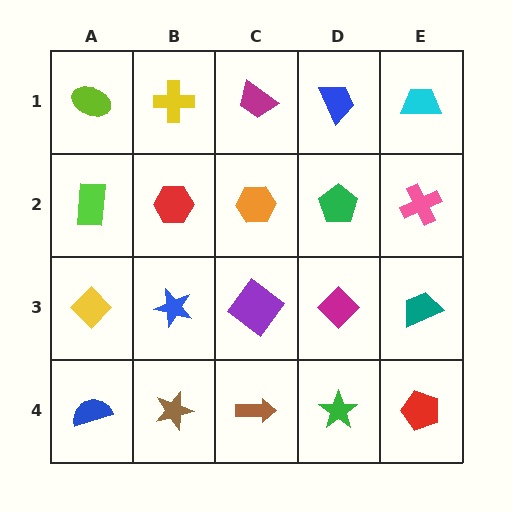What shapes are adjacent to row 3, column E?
A pink cross (row 2, column E), a red pentagon (row 4, column E), a magenta diamond (row 3, column D).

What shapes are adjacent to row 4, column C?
A purple diamond (row 3, column C), a brown star (row 4, column B), a green star (row 4, column D).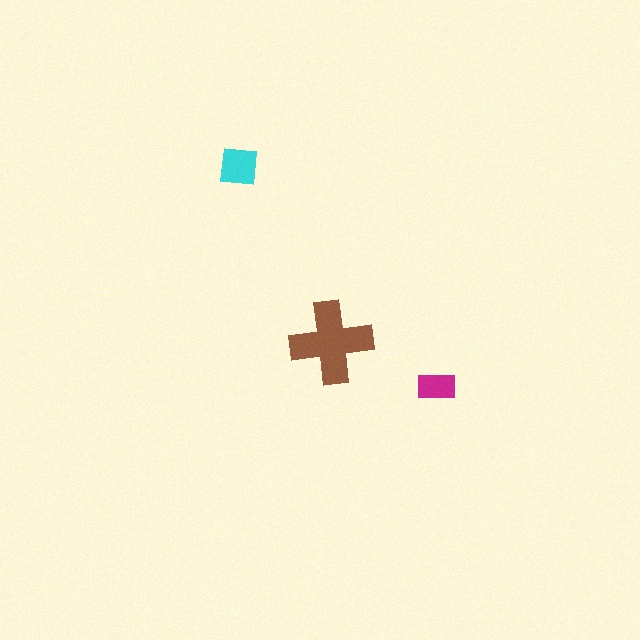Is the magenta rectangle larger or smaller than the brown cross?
Smaller.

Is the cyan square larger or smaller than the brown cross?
Smaller.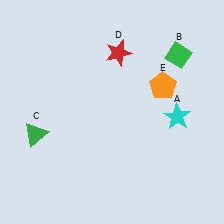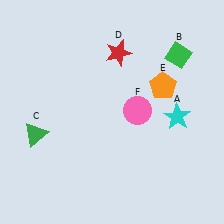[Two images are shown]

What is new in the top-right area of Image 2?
A pink circle (F) was added in the top-right area of Image 2.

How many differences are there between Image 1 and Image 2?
There is 1 difference between the two images.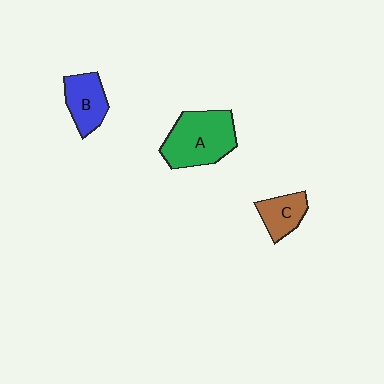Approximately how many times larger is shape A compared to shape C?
Approximately 2.1 times.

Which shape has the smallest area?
Shape C (brown).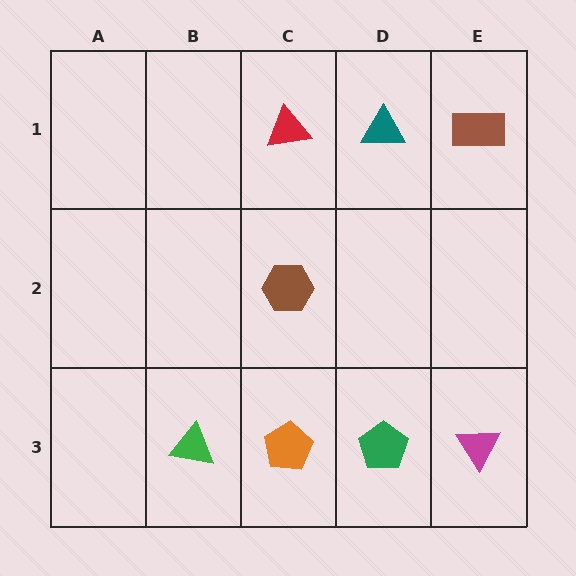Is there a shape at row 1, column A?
No, that cell is empty.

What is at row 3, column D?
A green pentagon.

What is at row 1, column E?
A brown rectangle.